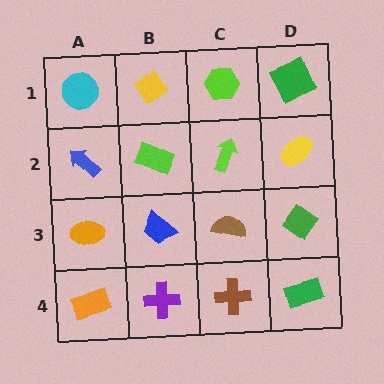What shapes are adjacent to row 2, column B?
A yellow diamond (row 1, column B), a blue trapezoid (row 3, column B), a blue arrow (row 2, column A), a lime arrow (row 2, column C).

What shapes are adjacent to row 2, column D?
A green square (row 1, column D), a green diamond (row 3, column D), a lime arrow (row 2, column C).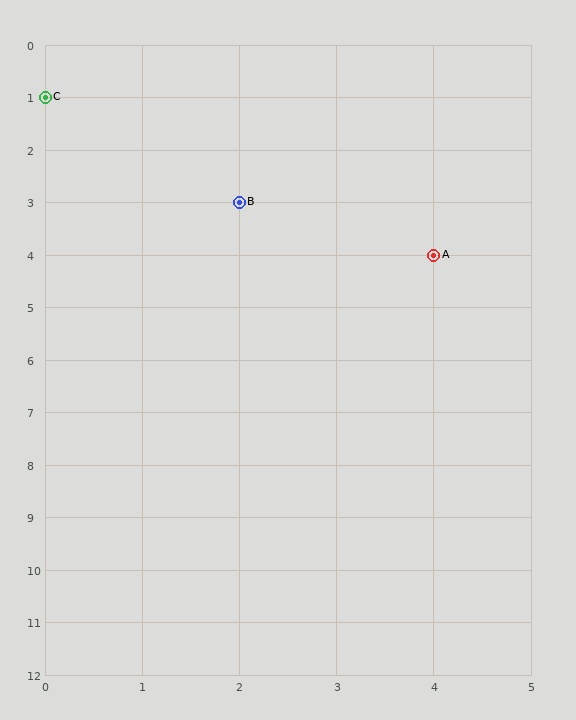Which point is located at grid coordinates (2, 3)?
Point B is at (2, 3).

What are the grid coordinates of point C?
Point C is at grid coordinates (0, 1).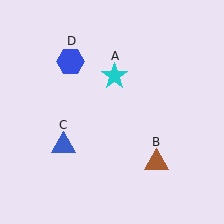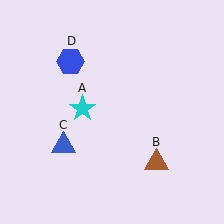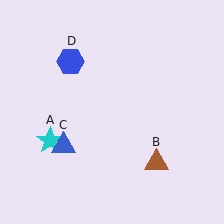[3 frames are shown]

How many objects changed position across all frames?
1 object changed position: cyan star (object A).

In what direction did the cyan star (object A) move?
The cyan star (object A) moved down and to the left.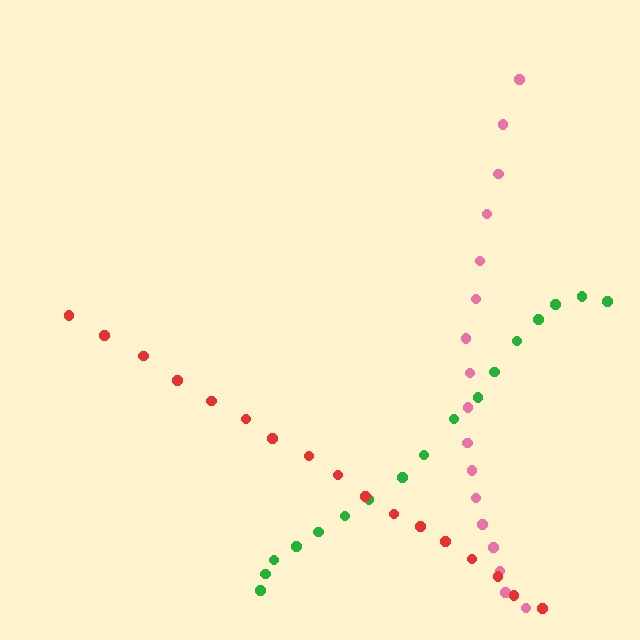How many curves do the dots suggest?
There are 3 distinct paths.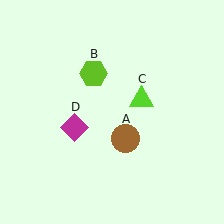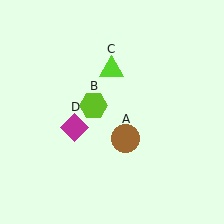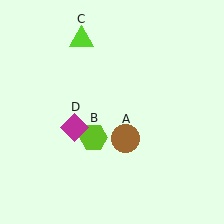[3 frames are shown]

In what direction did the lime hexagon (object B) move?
The lime hexagon (object B) moved down.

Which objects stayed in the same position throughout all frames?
Brown circle (object A) and magenta diamond (object D) remained stationary.